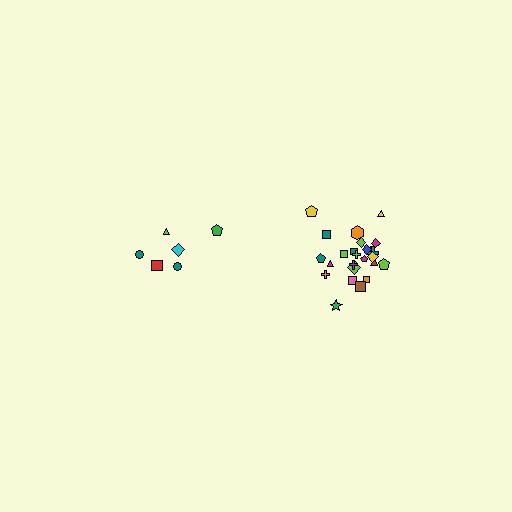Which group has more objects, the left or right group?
The right group.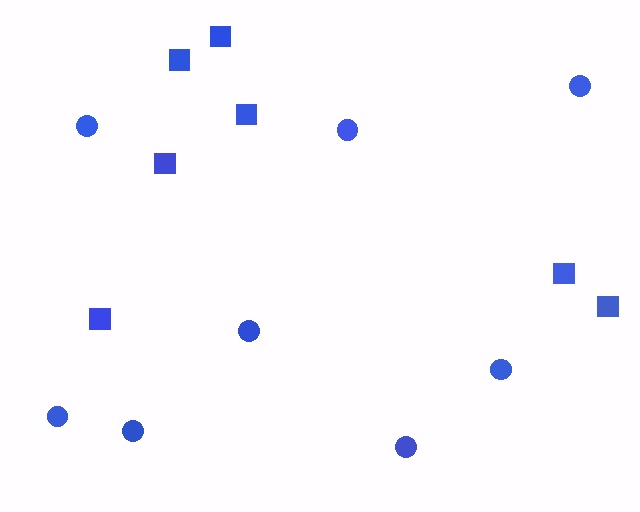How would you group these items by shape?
There are 2 groups: one group of squares (7) and one group of circles (8).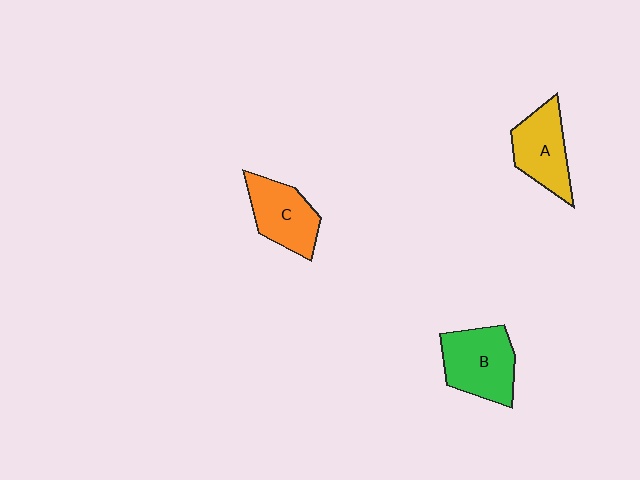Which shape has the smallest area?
Shape A (yellow).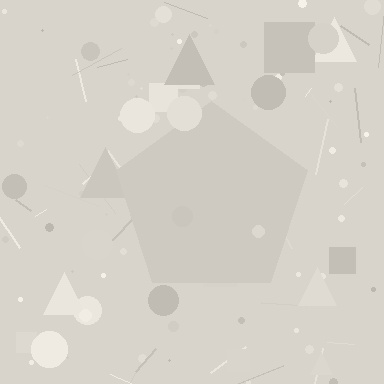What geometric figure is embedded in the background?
A pentagon is embedded in the background.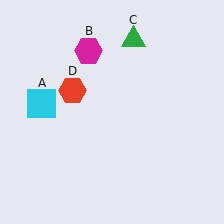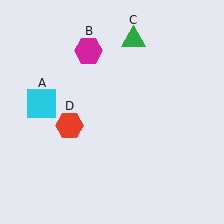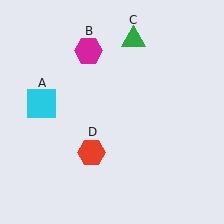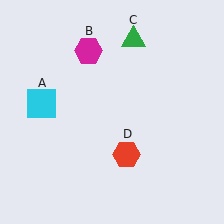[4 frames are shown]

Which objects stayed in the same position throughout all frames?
Cyan square (object A) and magenta hexagon (object B) and green triangle (object C) remained stationary.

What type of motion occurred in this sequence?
The red hexagon (object D) rotated counterclockwise around the center of the scene.